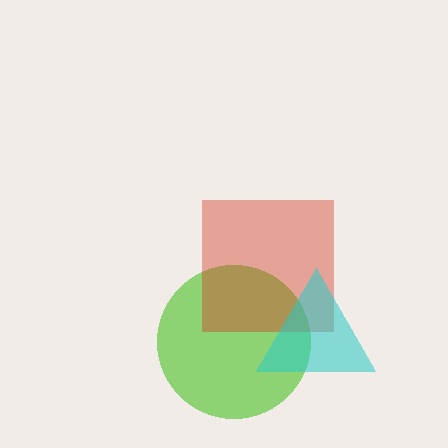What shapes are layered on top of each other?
The layered shapes are: a lime circle, a red square, a cyan triangle.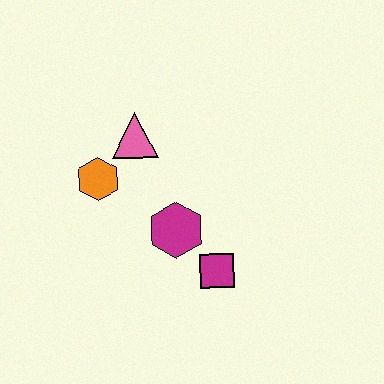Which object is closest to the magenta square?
The magenta hexagon is closest to the magenta square.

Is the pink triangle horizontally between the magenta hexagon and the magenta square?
No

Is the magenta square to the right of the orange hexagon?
Yes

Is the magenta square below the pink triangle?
Yes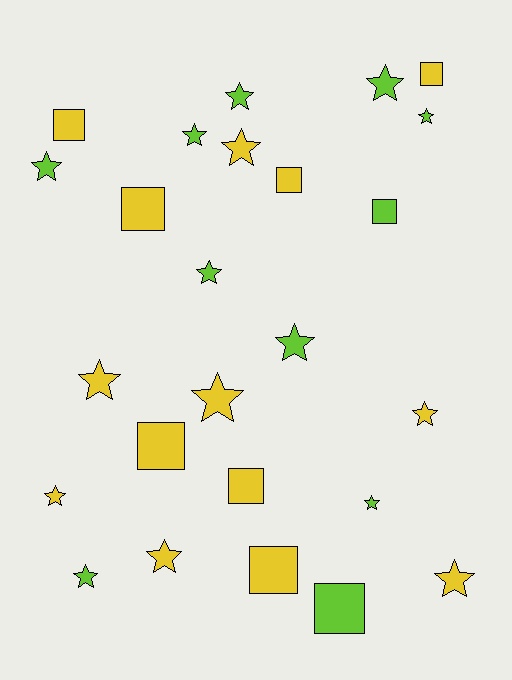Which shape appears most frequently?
Star, with 16 objects.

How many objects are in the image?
There are 25 objects.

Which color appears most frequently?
Yellow, with 14 objects.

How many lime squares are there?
There are 2 lime squares.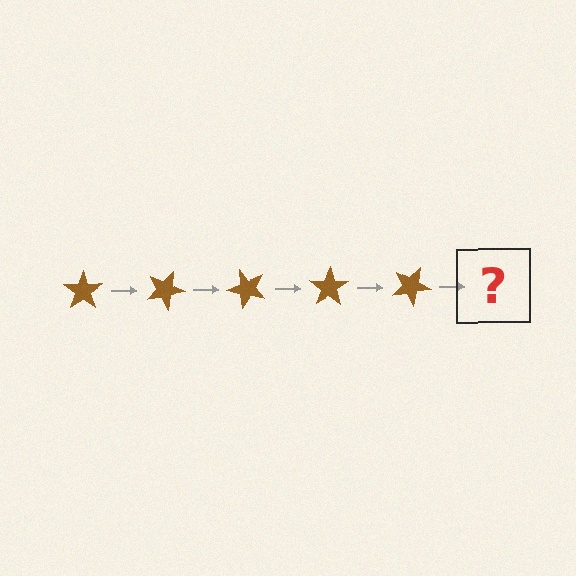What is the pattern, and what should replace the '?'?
The pattern is that the star rotates 25 degrees each step. The '?' should be a brown star rotated 125 degrees.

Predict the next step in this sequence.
The next step is a brown star rotated 125 degrees.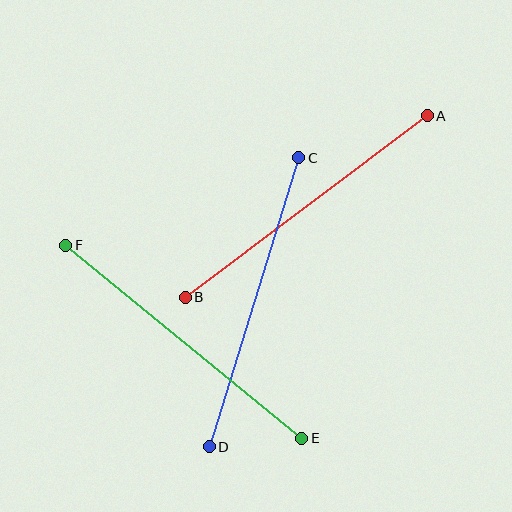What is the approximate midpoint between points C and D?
The midpoint is at approximately (254, 302) pixels.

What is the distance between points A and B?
The distance is approximately 303 pixels.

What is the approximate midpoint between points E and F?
The midpoint is at approximately (184, 342) pixels.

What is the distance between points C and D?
The distance is approximately 303 pixels.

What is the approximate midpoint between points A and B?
The midpoint is at approximately (306, 206) pixels.